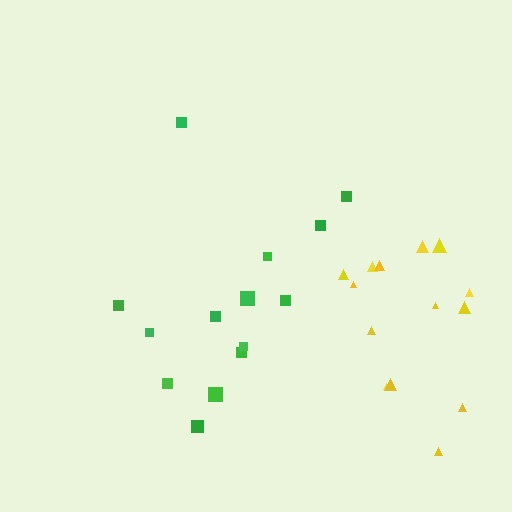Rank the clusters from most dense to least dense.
yellow, green.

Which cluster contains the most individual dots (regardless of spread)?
Green (14).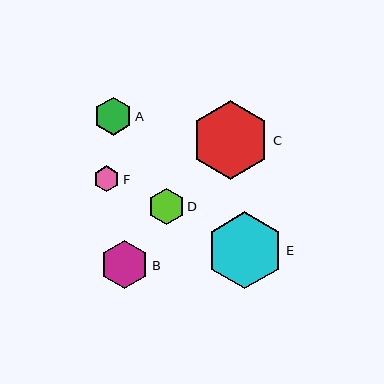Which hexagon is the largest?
Hexagon C is the largest with a size of approximately 79 pixels.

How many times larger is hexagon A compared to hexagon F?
Hexagon A is approximately 1.5 times the size of hexagon F.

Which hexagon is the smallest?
Hexagon F is the smallest with a size of approximately 26 pixels.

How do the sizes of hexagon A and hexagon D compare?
Hexagon A and hexagon D are approximately the same size.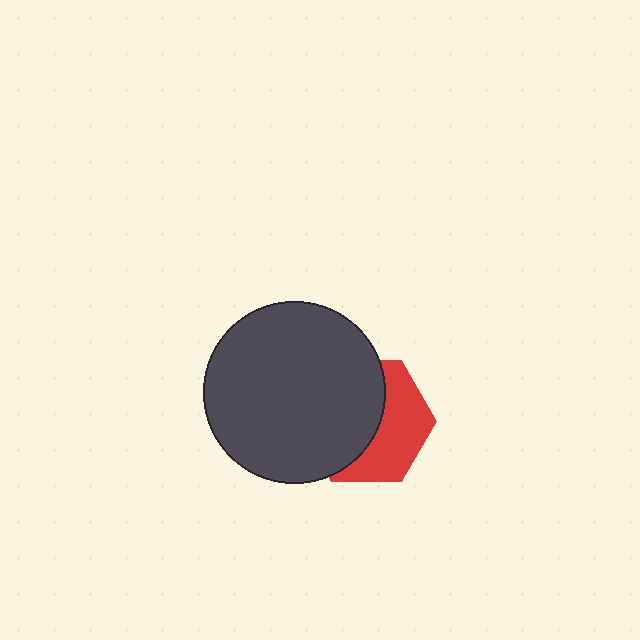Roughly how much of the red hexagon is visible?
A small part of it is visible (roughly 44%).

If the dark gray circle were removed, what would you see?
You would see the complete red hexagon.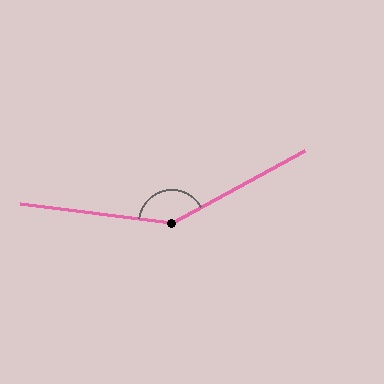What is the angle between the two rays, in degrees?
Approximately 145 degrees.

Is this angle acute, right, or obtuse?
It is obtuse.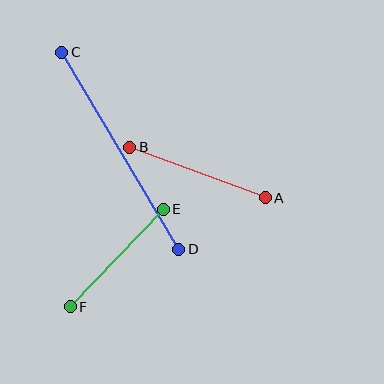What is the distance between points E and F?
The distance is approximately 134 pixels.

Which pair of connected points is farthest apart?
Points C and D are farthest apart.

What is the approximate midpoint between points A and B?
The midpoint is at approximately (197, 173) pixels.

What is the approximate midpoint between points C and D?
The midpoint is at approximately (120, 151) pixels.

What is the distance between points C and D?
The distance is approximately 229 pixels.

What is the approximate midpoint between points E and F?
The midpoint is at approximately (117, 258) pixels.